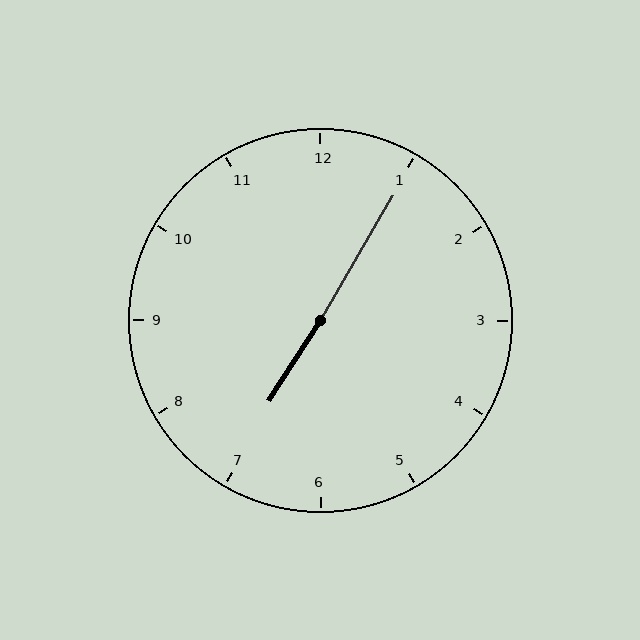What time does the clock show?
7:05.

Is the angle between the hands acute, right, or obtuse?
It is obtuse.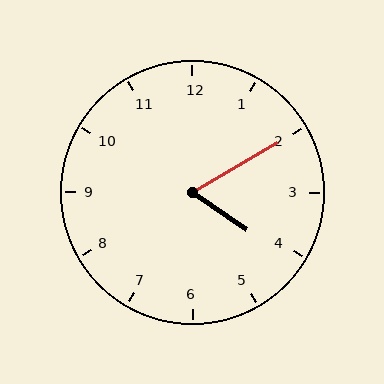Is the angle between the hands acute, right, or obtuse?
It is acute.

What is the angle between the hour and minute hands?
Approximately 65 degrees.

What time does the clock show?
4:10.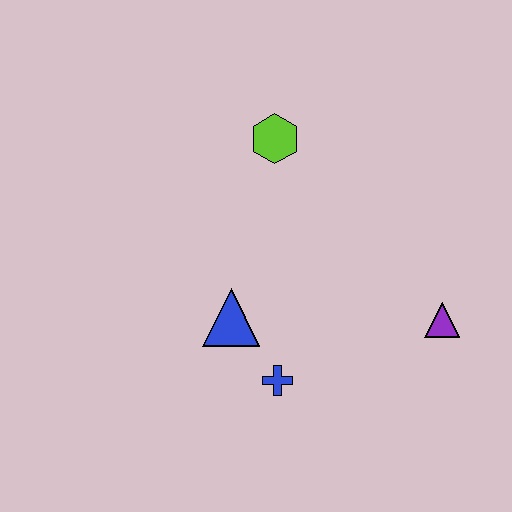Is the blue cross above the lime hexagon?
No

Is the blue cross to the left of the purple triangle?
Yes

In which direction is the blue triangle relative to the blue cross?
The blue triangle is above the blue cross.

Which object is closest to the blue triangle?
The blue cross is closest to the blue triangle.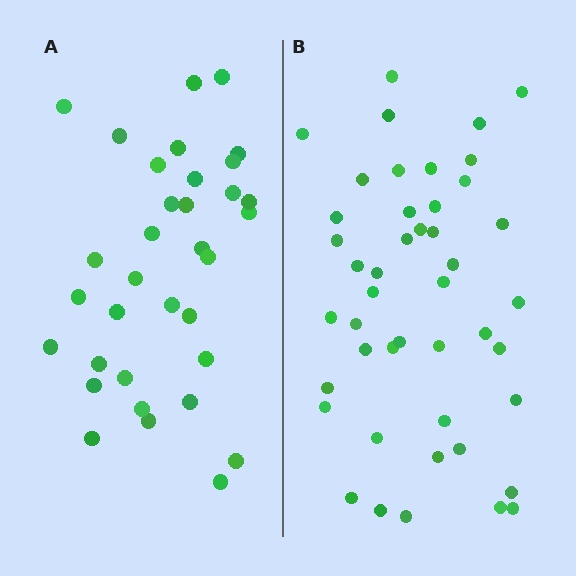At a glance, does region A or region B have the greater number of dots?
Region B (the right region) has more dots.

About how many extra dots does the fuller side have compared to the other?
Region B has roughly 12 or so more dots than region A.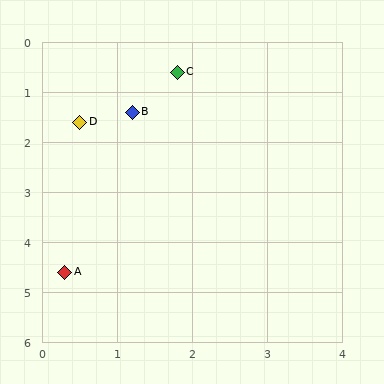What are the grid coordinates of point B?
Point B is at approximately (1.2, 1.4).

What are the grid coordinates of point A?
Point A is at approximately (0.3, 4.6).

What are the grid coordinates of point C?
Point C is at approximately (1.8, 0.6).